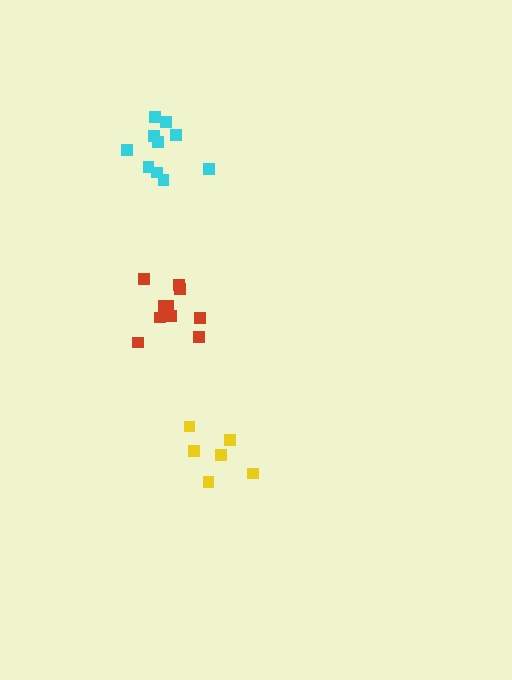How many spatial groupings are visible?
There are 3 spatial groupings.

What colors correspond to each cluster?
The clusters are colored: cyan, yellow, red.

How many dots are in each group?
Group 1: 10 dots, Group 2: 6 dots, Group 3: 10 dots (26 total).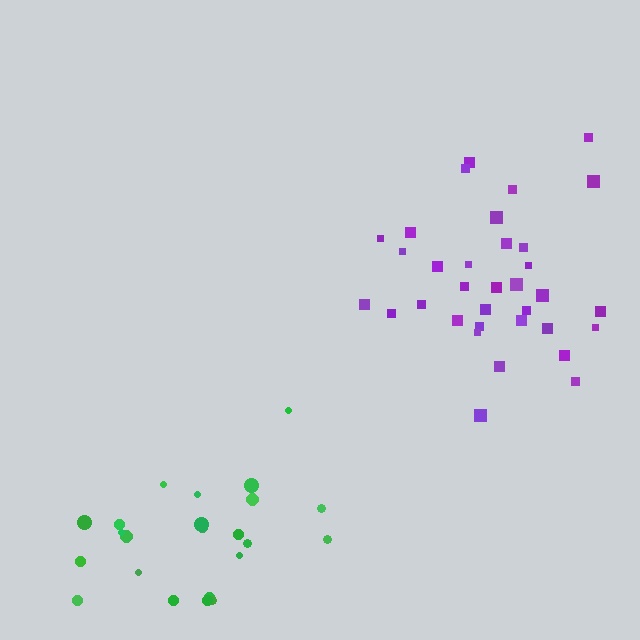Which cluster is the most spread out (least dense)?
Green.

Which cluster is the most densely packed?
Purple.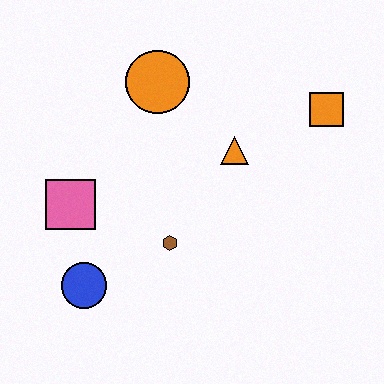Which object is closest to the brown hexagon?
The blue circle is closest to the brown hexagon.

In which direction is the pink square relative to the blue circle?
The pink square is above the blue circle.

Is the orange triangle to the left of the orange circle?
No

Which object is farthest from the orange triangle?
The blue circle is farthest from the orange triangle.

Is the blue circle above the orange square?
No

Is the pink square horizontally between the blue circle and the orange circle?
No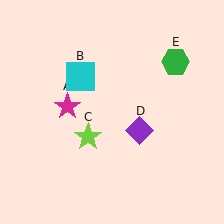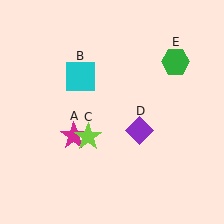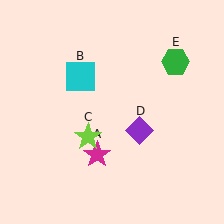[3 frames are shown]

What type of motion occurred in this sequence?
The magenta star (object A) rotated counterclockwise around the center of the scene.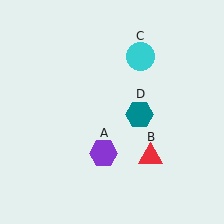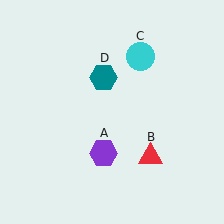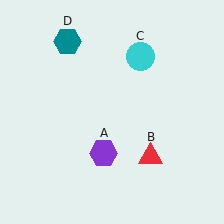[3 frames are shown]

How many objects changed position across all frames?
1 object changed position: teal hexagon (object D).